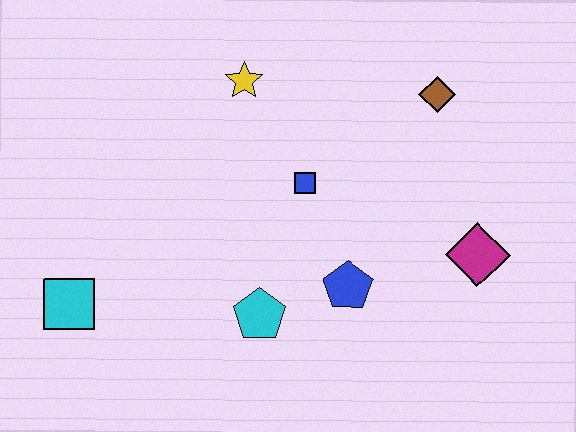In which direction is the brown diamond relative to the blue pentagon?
The brown diamond is above the blue pentagon.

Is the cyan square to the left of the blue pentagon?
Yes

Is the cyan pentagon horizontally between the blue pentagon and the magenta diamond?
No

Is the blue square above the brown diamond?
No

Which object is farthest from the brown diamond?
The cyan square is farthest from the brown diamond.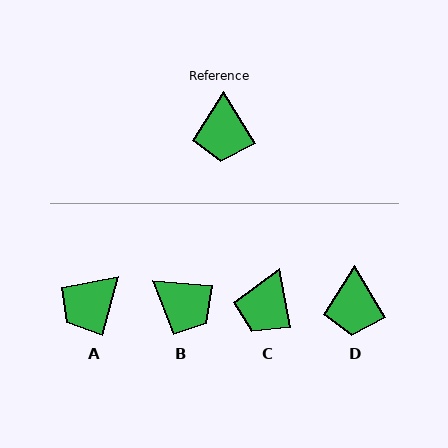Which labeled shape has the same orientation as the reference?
D.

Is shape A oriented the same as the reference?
No, it is off by about 46 degrees.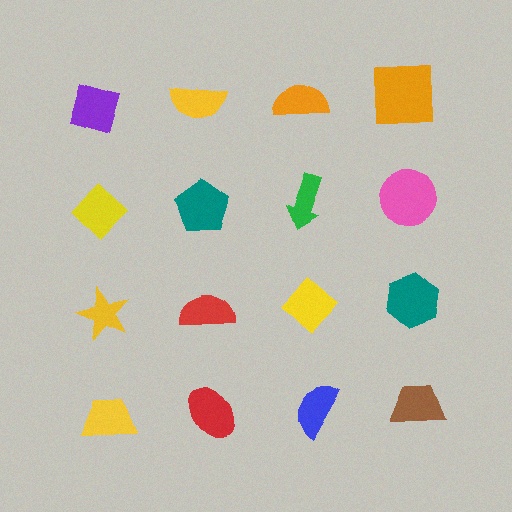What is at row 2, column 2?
A teal pentagon.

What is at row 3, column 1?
A yellow star.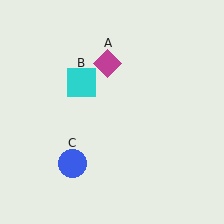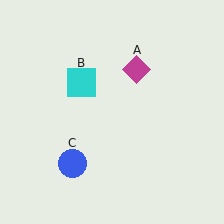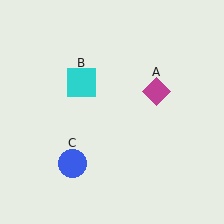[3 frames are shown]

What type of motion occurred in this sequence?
The magenta diamond (object A) rotated clockwise around the center of the scene.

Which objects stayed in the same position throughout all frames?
Cyan square (object B) and blue circle (object C) remained stationary.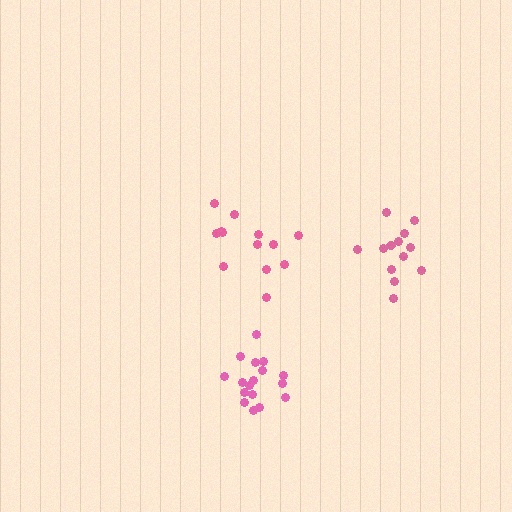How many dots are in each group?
Group 1: 13 dots, Group 2: 18 dots, Group 3: 13 dots (44 total).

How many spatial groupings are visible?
There are 3 spatial groupings.